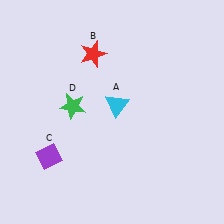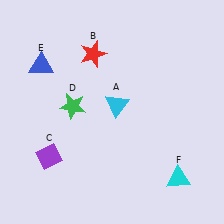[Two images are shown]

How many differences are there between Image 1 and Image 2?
There are 2 differences between the two images.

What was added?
A blue triangle (E), a cyan triangle (F) were added in Image 2.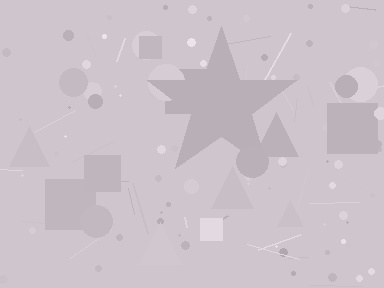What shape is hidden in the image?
A star is hidden in the image.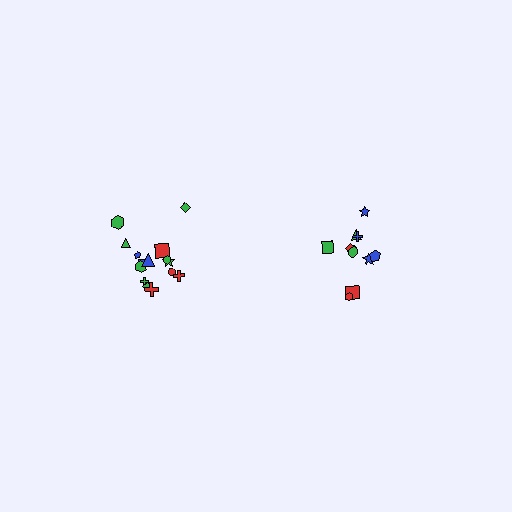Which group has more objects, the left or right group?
The left group.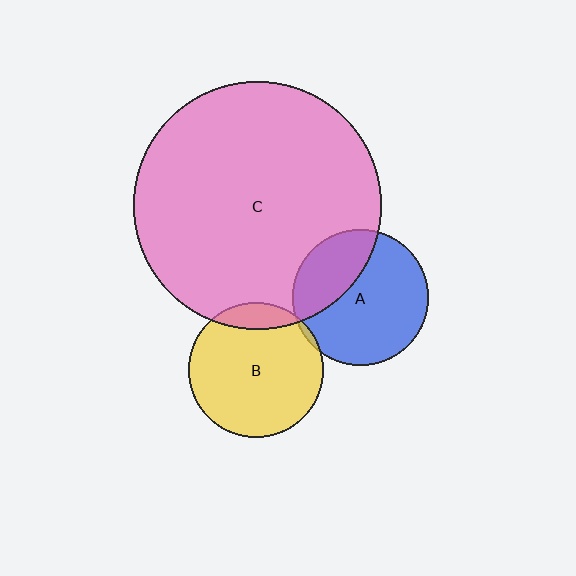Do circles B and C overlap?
Yes.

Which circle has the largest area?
Circle C (pink).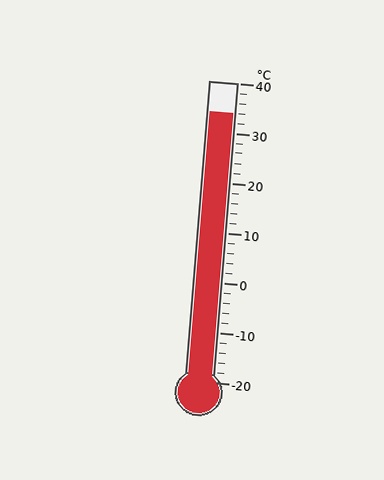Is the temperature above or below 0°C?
The temperature is above 0°C.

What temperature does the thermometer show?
The thermometer shows approximately 34°C.